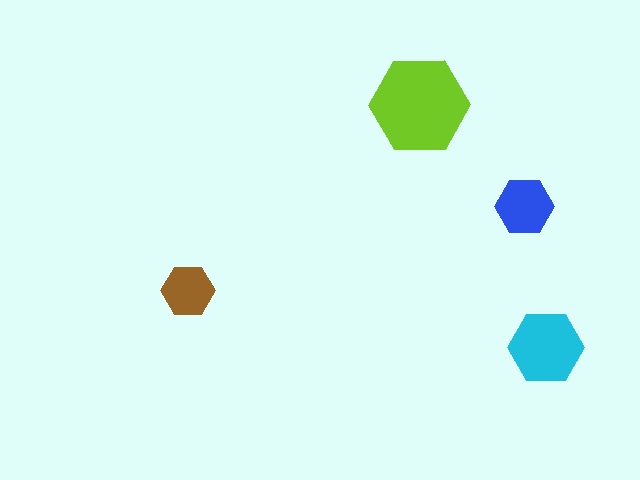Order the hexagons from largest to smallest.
the lime one, the cyan one, the blue one, the brown one.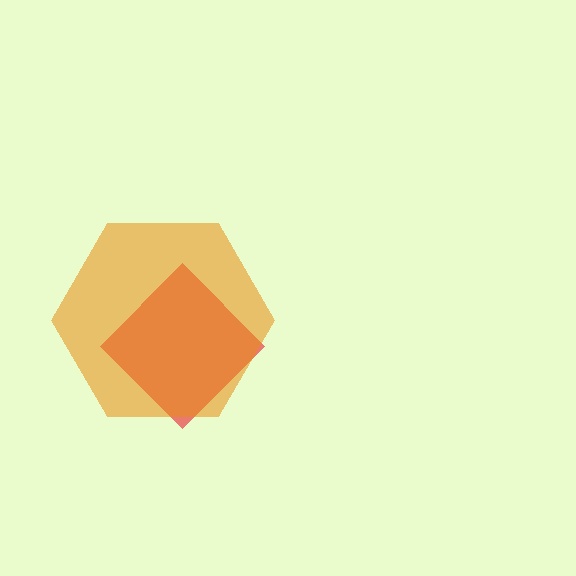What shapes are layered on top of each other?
The layered shapes are: a red diamond, an orange hexagon.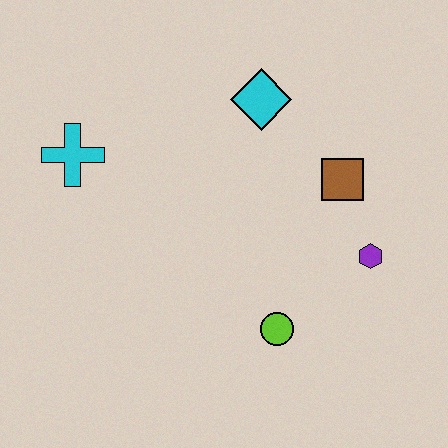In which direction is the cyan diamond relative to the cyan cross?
The cyan diamond is to the right of the cyan cross.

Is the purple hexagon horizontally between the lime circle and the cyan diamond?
No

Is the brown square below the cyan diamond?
Yes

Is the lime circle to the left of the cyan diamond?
No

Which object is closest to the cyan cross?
The cyan diamond is closest to the cyan cross.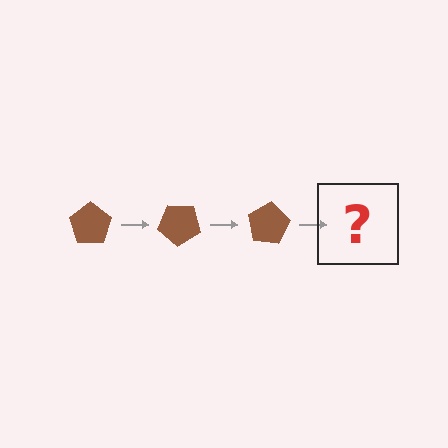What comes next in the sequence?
The next element should be a brown pentagon rotated 120 degrees.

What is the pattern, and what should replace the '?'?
The pattern is that the pentagon rotates 40 degrees each step. The '?' should be a brown pentagon rotated 120 degrees.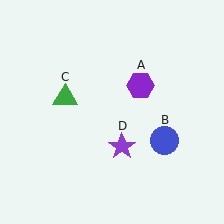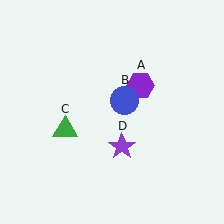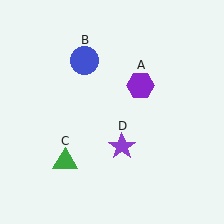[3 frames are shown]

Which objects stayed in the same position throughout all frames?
Purple hexagon (object A) and purple star (object D) remained stationary.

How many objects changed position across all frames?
2 objects changed position: blue circle (object B), green triangle (object C).